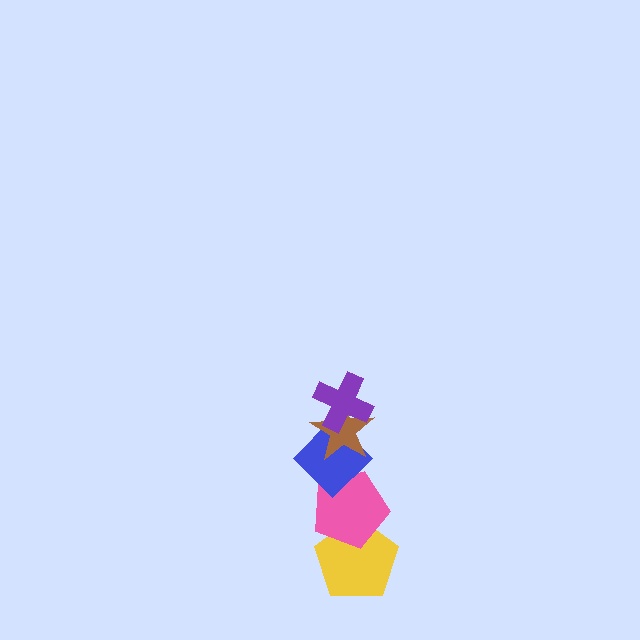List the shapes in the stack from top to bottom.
From top to bottom: the purple cross, the brown star, the blue diamond, the pink pentagon, the yellow pentagon.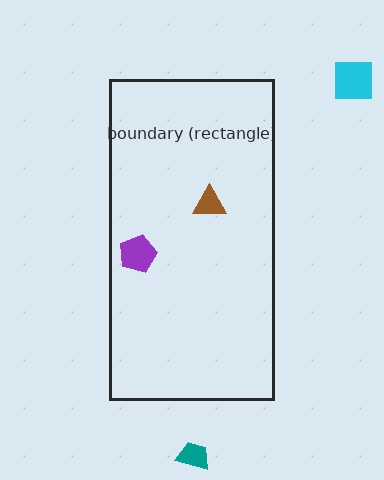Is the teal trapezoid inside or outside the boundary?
Outside.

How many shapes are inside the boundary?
2 inside, 2 outside.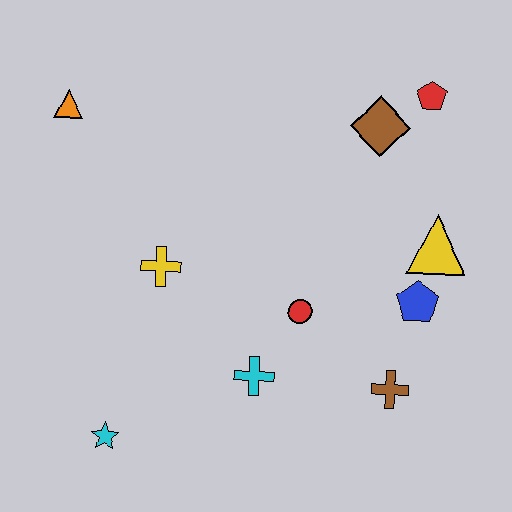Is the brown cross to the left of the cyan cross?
No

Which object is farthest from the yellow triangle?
The orange triangle is farthest from the yellow triangle.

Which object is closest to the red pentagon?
The brown diamond is closest to the red pentagon.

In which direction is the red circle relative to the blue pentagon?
The red circle is to the left of the blue pentagon.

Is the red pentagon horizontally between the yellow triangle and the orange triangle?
Yes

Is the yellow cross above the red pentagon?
No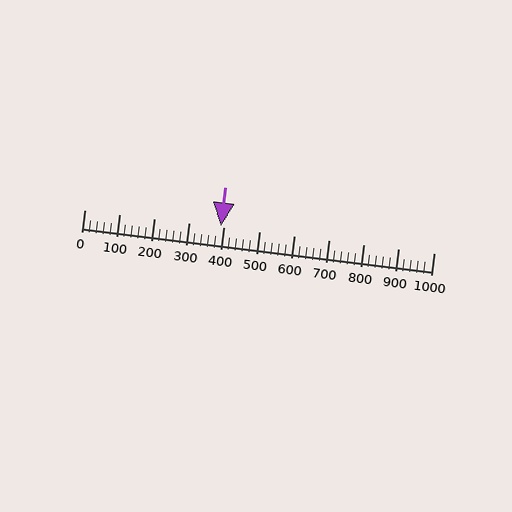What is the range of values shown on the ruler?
The ruler shows values from 0 to 1000.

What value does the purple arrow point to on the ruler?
The purple arrow points to approximately 390.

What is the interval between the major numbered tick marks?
The major tick marks are spaced 100 units apart.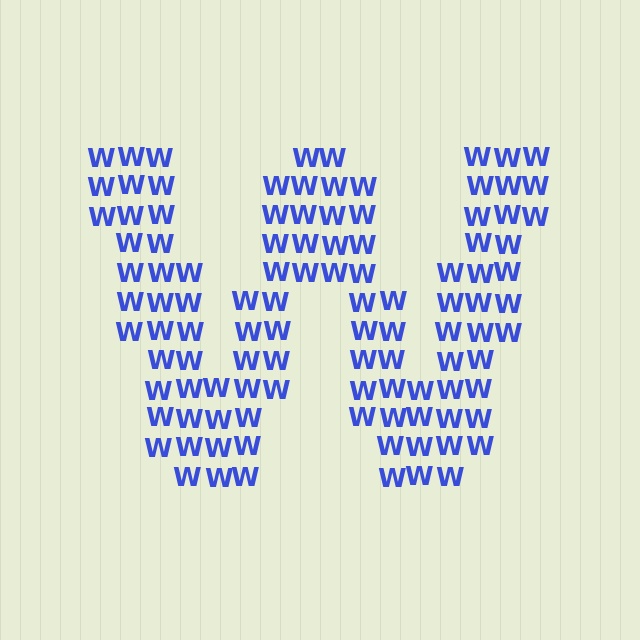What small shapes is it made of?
It is made of small letter W's.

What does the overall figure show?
The overall figure shows the letter W.